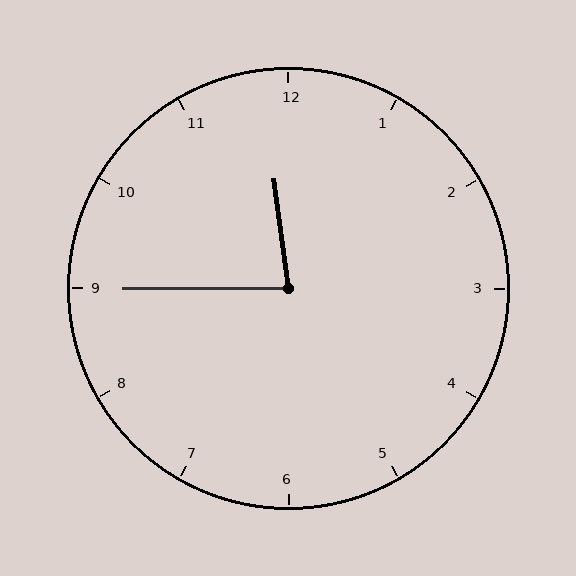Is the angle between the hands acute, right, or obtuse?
It is acute.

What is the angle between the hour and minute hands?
Approximately 82 degrees.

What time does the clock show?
11:45.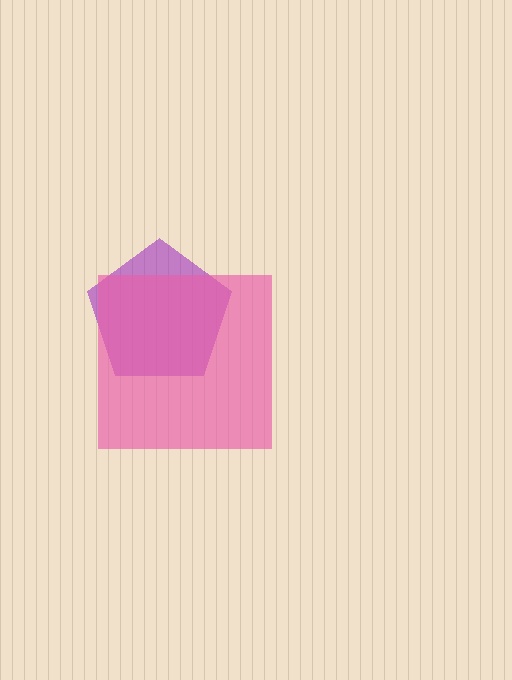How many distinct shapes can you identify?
There are 2 distinct shapes: a purple pentagon, a pink square.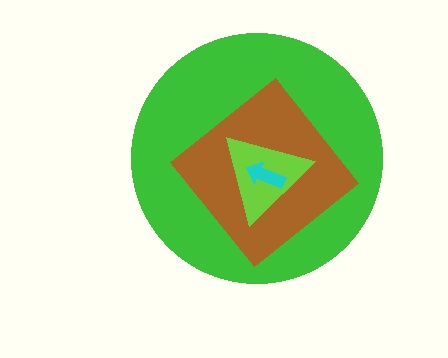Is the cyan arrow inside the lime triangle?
Yes.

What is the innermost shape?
The cyan arrow.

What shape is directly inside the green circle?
The brown diamond.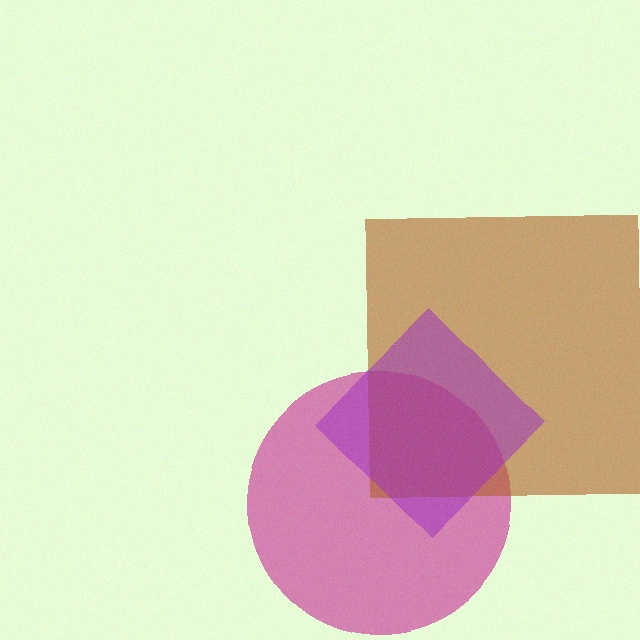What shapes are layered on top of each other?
The layered shapes are: a magenta circle, a brown square, a purple diamond.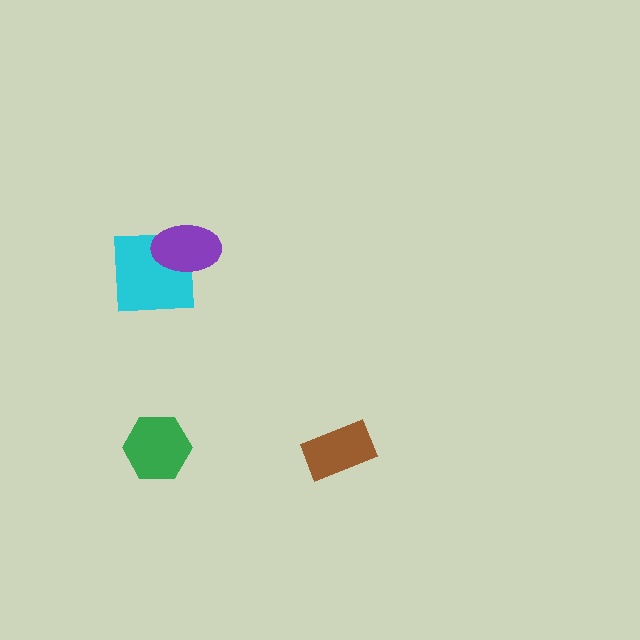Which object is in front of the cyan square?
The purple ellipse is in front of the cyan square.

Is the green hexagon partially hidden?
No, no other shape covers it.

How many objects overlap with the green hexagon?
0 objects overlap with the green hexagon.